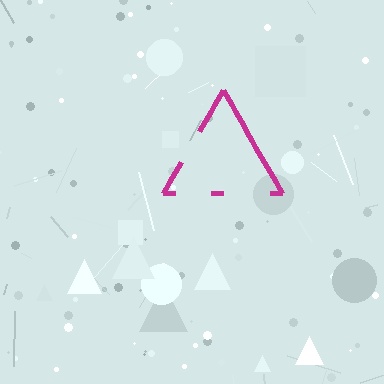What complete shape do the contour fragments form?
The contour fragments form a triangle.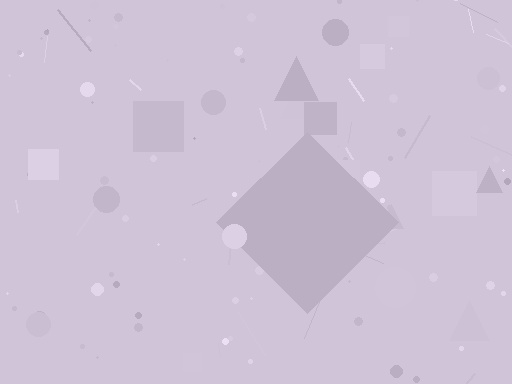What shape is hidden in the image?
A diamond is hidden in the image.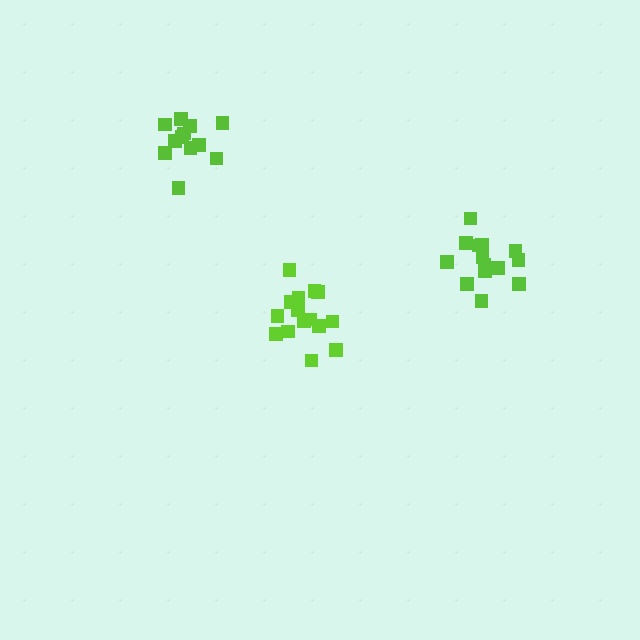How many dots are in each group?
Group 1: 12 dots, Group 2: 16 dots, Group 3: 14 dots (42 total).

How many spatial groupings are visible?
There are 3 spatial groupings.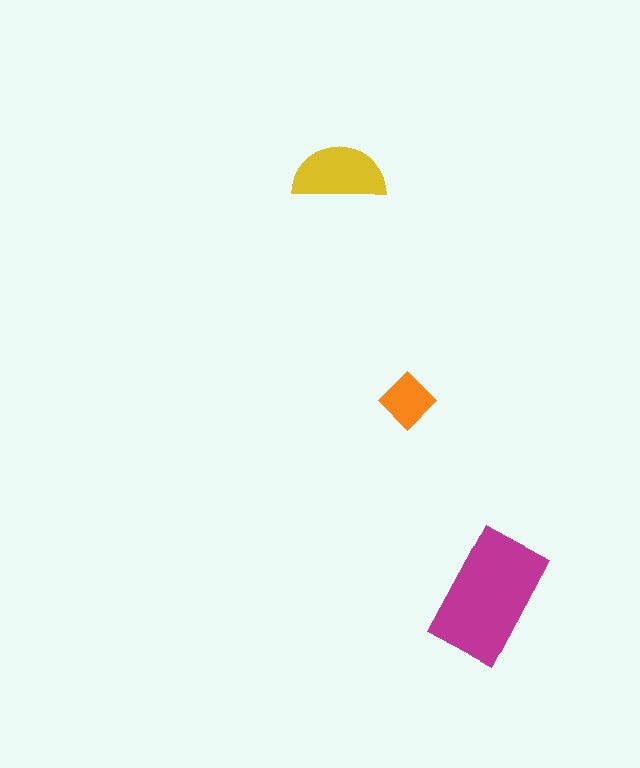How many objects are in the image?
There are 3 objects in the image.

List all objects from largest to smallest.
The magenta rectangle, the yellow semicircle, the orange diamond.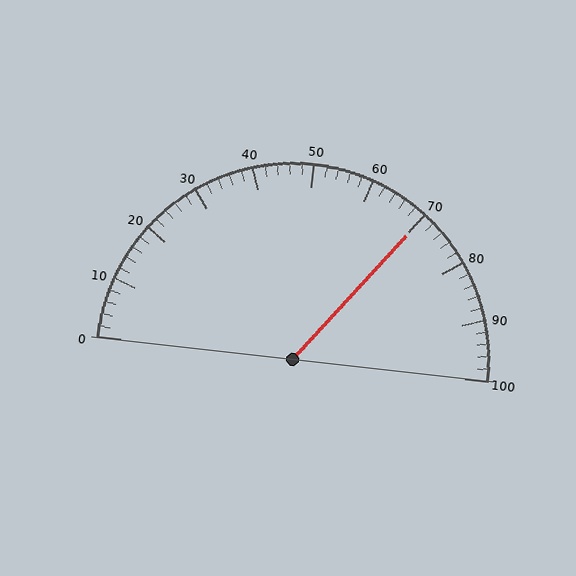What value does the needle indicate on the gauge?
The needle indicates approximately 70.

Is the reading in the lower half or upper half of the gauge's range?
The reading is in the upper half of the range (0 to 100).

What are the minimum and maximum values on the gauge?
The gauge ranges from 0 to 100.